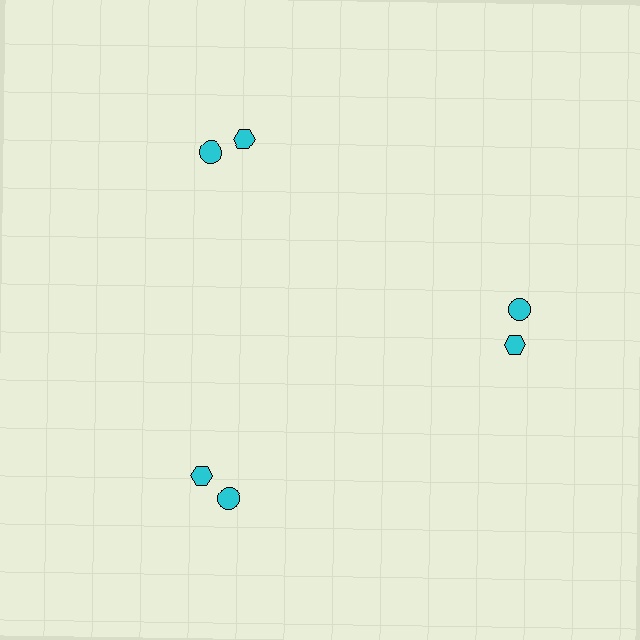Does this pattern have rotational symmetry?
Yes, this pattern has 3-fold rotational symmetry. It looks the same after rotating 120 degrees around the center.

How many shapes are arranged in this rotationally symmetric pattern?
There are 6 shapes, arranged in 3 groups of 2.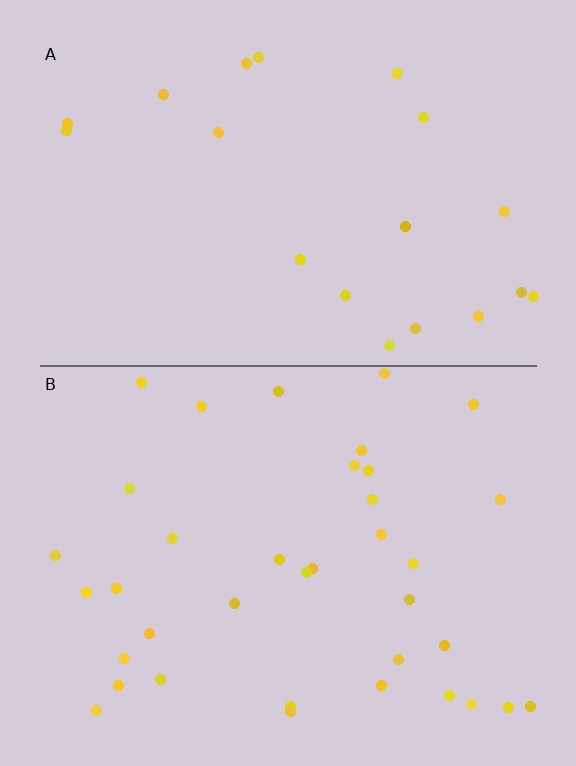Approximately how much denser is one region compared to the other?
Approximately 1.9× — region B over region A.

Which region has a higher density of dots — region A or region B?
B (the bottom).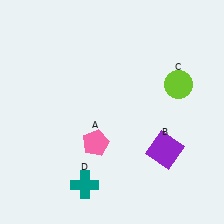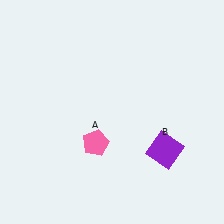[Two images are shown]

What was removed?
The lime circle (C), the teal cross (D) were removed in Image 2.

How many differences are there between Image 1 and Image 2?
There are 2 differences between the two images.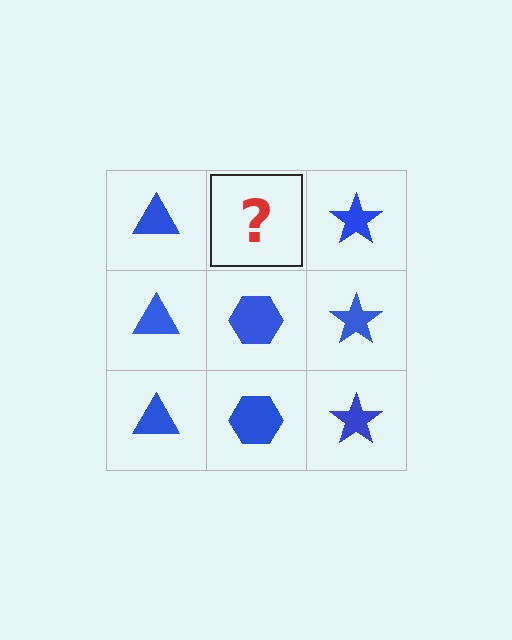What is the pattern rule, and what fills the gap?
The rule is that each column has a consistent shape. The gap should be filled with a blue hexagon.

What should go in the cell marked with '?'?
The missing cell should contain a blue hexagon.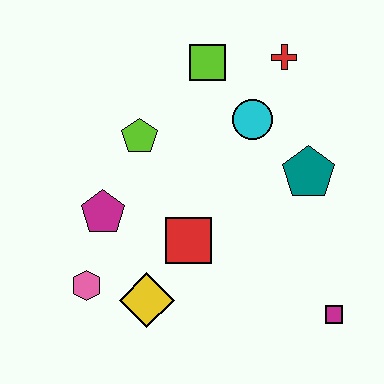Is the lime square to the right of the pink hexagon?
Yes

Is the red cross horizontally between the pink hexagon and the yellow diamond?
No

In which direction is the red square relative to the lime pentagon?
The red square is below the lime pentagon.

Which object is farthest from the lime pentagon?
The magenta square is farthest from the lime pentagon.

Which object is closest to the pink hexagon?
The yellow diamond is closest to the pink hexagon.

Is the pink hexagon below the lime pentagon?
Yes